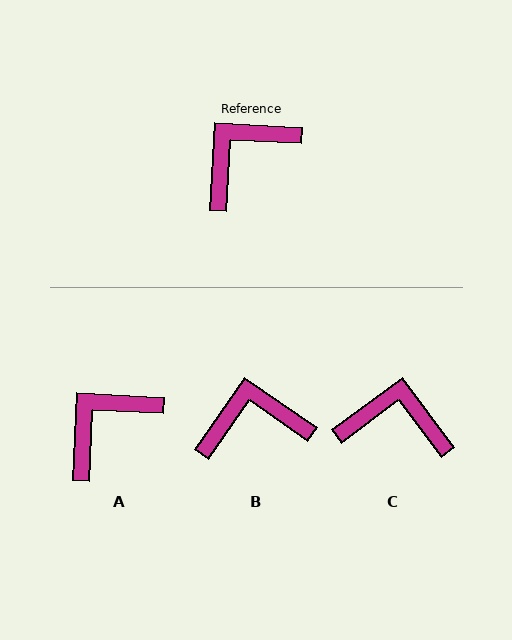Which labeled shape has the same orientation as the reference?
A.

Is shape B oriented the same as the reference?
No, it is off by about 32 degrees.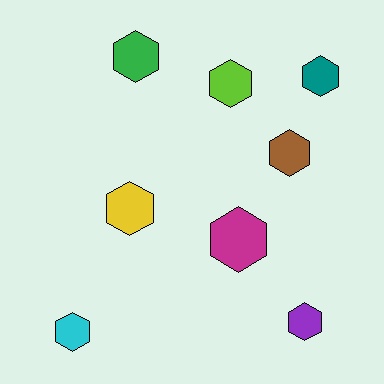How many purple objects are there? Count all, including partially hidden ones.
There is 1 purple object.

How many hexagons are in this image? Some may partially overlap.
There are 8 hexagons.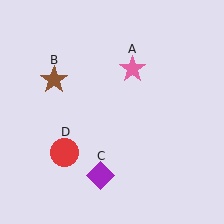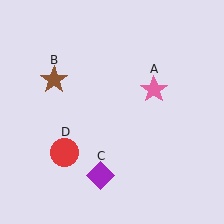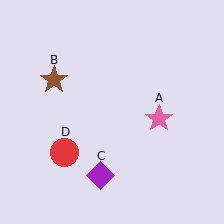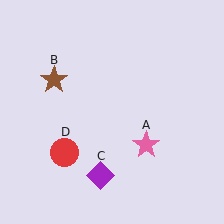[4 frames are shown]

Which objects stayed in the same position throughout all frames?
Brown star (object B) and purple diamond (object C) and red circle (object D) remained stationary.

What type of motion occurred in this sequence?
The pink star (object A) rotated clockwise around the center of the scene.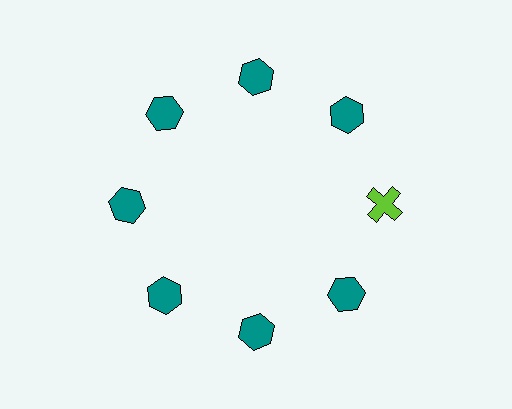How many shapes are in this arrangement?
There are 8 shapes arranged in a ring pattern.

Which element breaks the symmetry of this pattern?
The lime cross at roughly the 3 o'clock position breaks the symmetry. All other shapes are teal hexagons.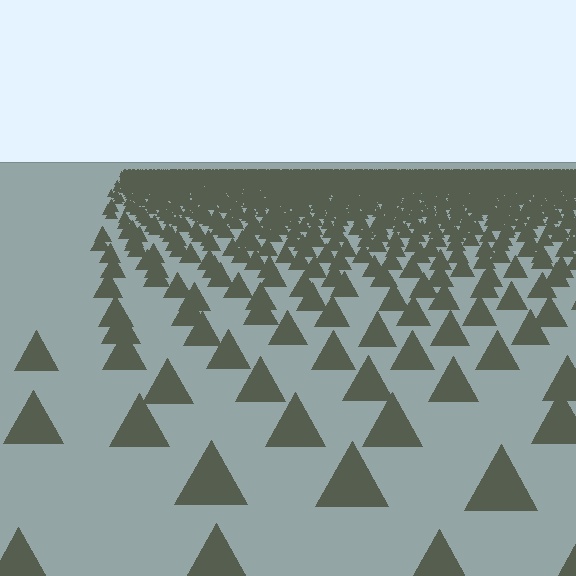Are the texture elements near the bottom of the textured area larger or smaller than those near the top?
Larger. Near the bottom, elements are closer to the viewer and appear at a bigger on-screen size.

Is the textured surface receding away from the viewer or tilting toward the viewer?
The surface is receding away from the viewer. Texture elements get smaller and denser toward the top.